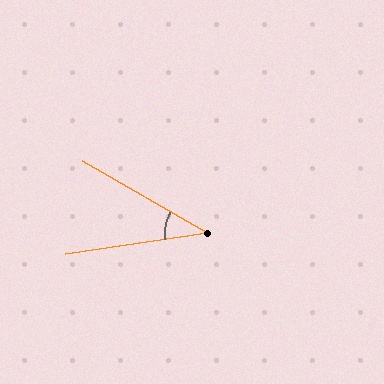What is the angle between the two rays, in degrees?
Approximately 39 degrees.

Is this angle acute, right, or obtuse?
It is acute.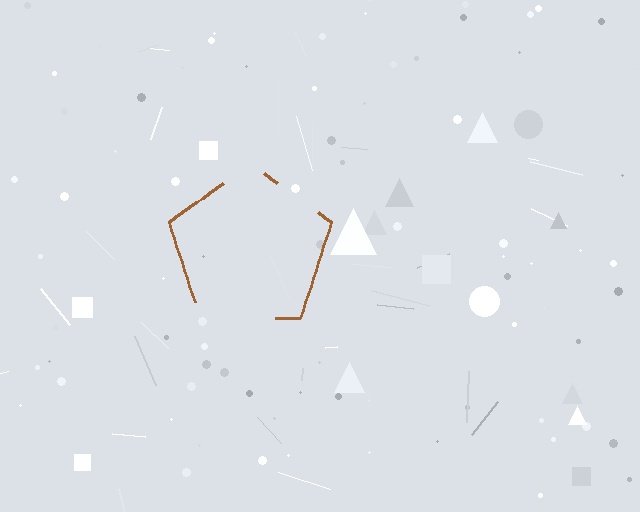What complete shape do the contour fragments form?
The contour fragments form a pentagon.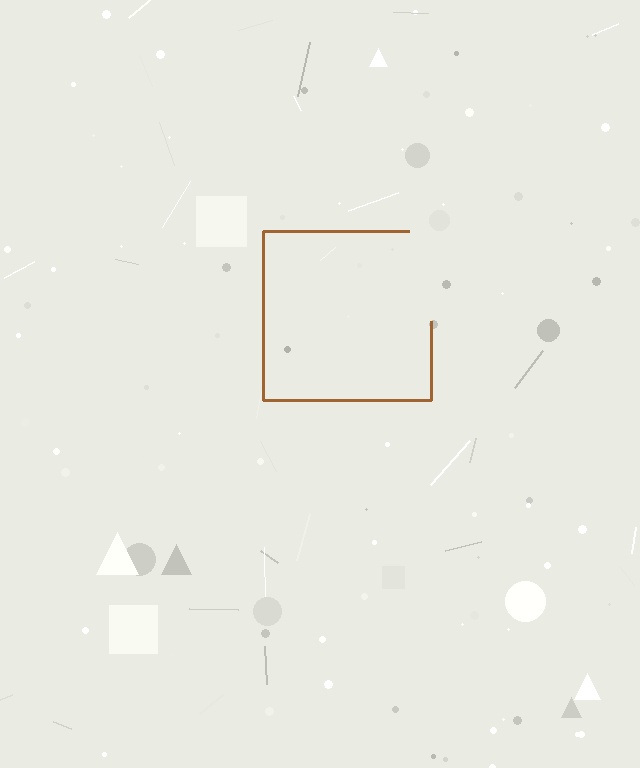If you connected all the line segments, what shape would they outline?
They would outline a square.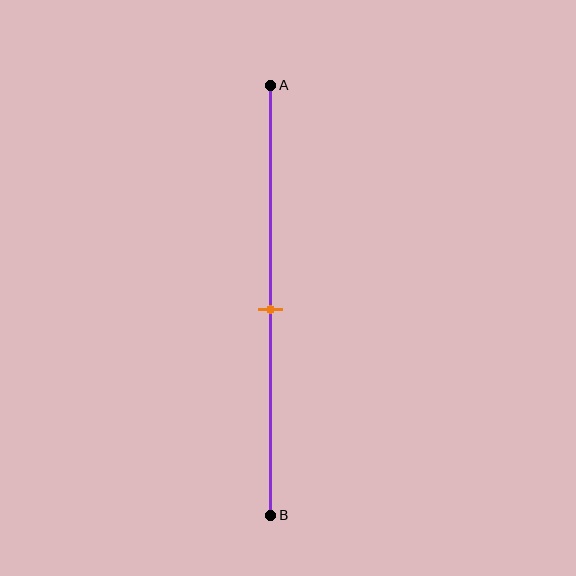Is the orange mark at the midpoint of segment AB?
Yes, the mark is approximately at the midpoint.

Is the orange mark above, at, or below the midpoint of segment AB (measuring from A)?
The orange mark is approximately at the midpoint of segment AB.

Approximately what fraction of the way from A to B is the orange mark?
The orange mark is approximately 50% of the way from A to B.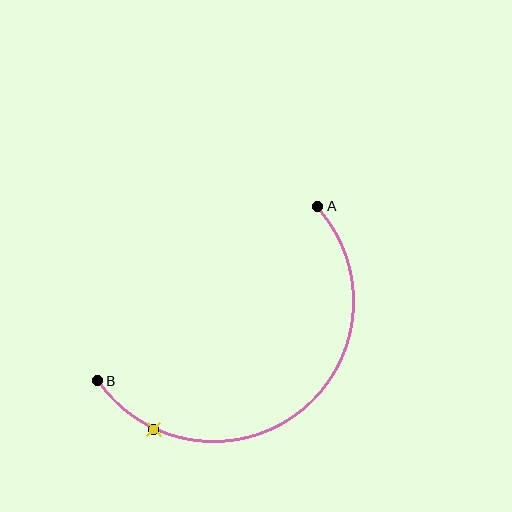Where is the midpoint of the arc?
The arc midpoint is the point on the curve farthest from the straight line joining A and B. It sits below and to the right of that line.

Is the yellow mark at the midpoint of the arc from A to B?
No. The yellow mark lies on the arc but is closer to endpoint B. The arc midpoint would be at the point on the curve equidistant along the arc from both A and B.